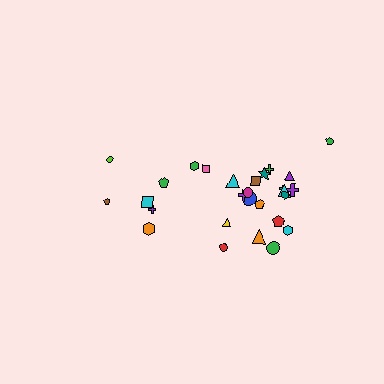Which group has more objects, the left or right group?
The right group.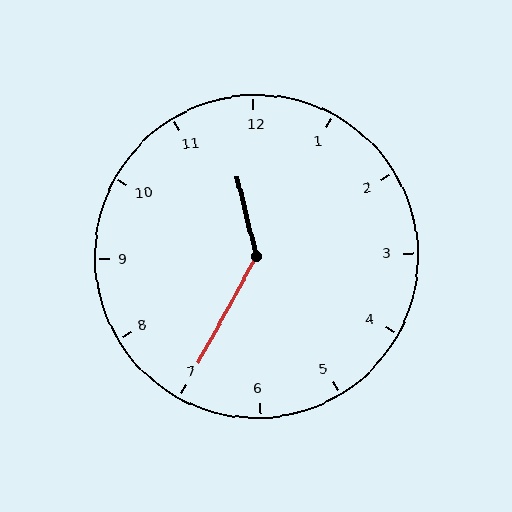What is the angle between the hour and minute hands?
Approximately 138 degrees.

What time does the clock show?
11:35.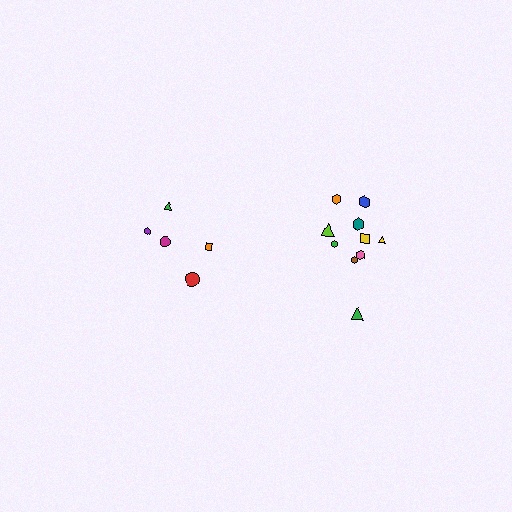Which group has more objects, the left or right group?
The right group.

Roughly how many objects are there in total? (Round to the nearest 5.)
Roughly 15 objects in total.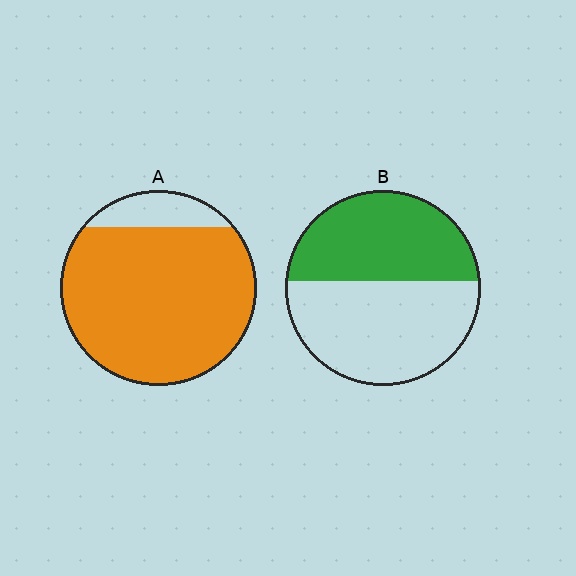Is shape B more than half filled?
No.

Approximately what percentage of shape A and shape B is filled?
A is approximately 85% and B is approximately 45%.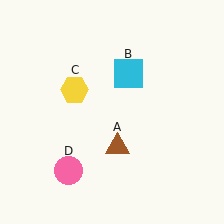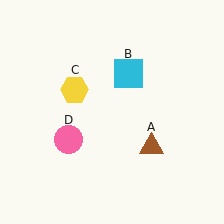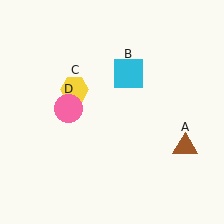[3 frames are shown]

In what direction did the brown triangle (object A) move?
The brown triangle (object A) moved right.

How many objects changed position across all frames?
2 objects changed position: brown triangle (object A), pink circle (object D).